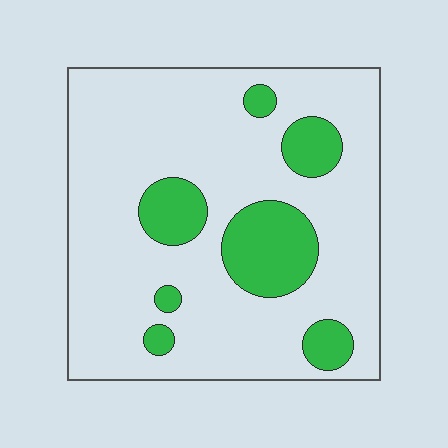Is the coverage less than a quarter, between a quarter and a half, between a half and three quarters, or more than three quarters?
Less than a quarter.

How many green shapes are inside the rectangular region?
7.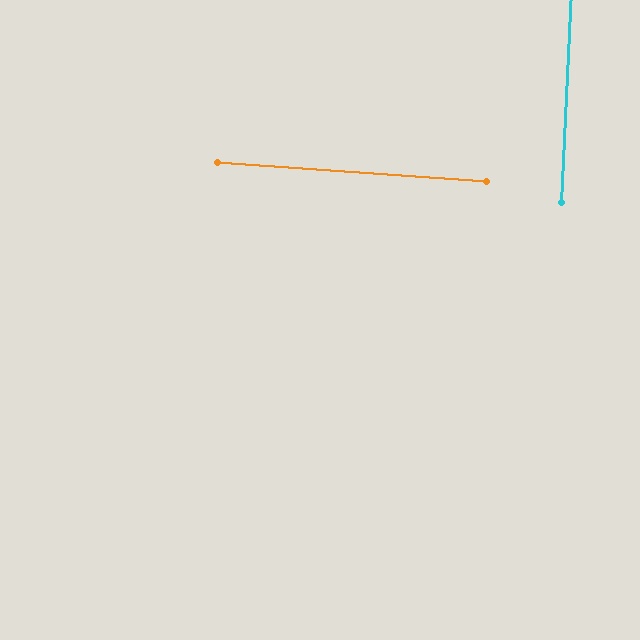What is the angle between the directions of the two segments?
Approximately 89 degrees.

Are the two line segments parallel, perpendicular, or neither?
Perpendicular — they meet at approximately 89°.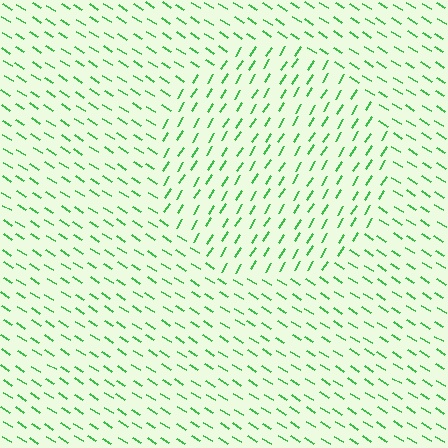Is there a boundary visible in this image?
Yes, there is a texture boundary formed by a change in line orientation.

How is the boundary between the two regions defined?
The boundary is defined purely by a change in line orientation (approximately 90 degrees difference). All lines are the same color and thickness.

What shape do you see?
I see a circle.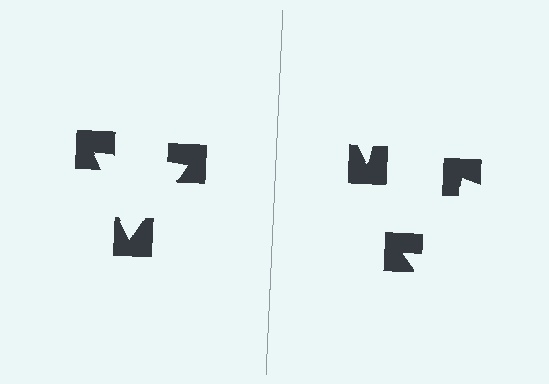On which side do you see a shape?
An illusory triangle appears on the left side. On the right side the wedge cuts are rotated, so no coherent shape forms.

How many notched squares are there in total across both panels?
6 — 3 on each side.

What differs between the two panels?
The notched squares are positioned identically on both sides; only the wedge orientations differ. On the left they align to a triangle; on the right they are misaligned.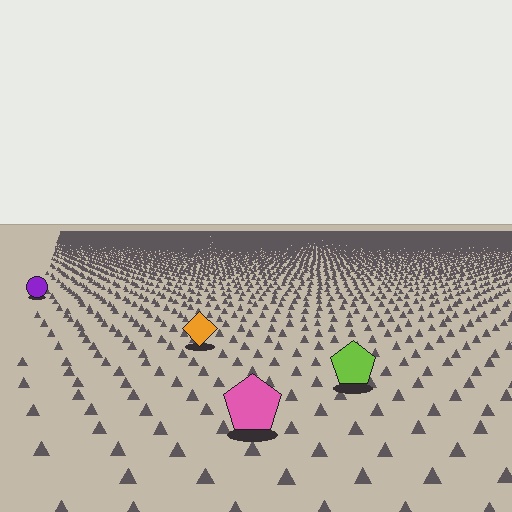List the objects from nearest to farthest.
From nearest to farthest: the pink pentagon, the lime pentagon, the orange diamond, the purple circle.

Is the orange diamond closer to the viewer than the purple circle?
Yes. The orange diamond is closer — you can tell from the texture gradient: the ground texture is coarser near it.